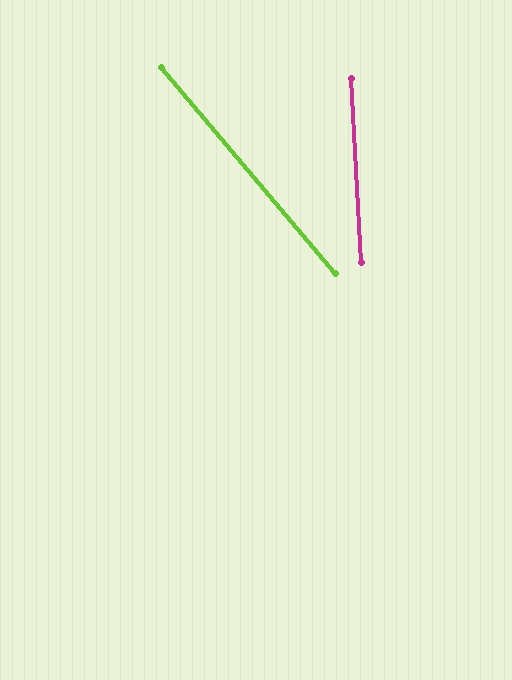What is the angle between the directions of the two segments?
Approximately 37 degrees.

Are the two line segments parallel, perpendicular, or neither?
Neither parallel nor perpendicular — they differ by about 37°.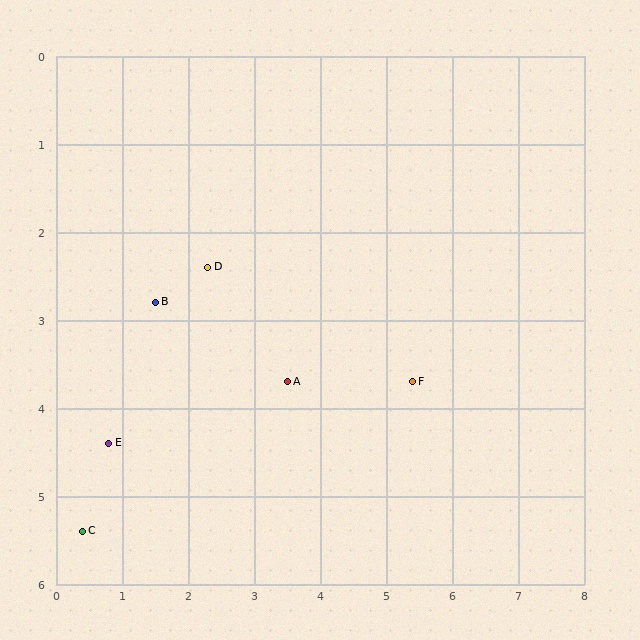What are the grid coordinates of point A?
Point A is at approximately (3.5, 3.7).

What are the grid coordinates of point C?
Point C is at approximately (0.4, 5.4).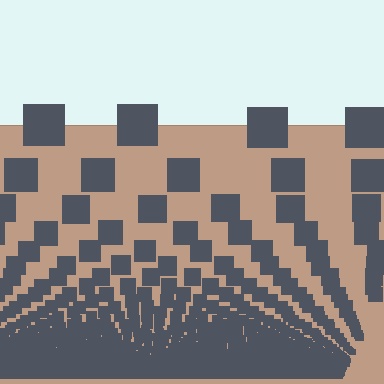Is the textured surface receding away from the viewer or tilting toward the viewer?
The surface appears to tilt toward the viewer. Texture elements get larger and sparser toward the top.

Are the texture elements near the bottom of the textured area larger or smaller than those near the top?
Smaller. The gradient is inverted — elements near the bottom are smaller and denser.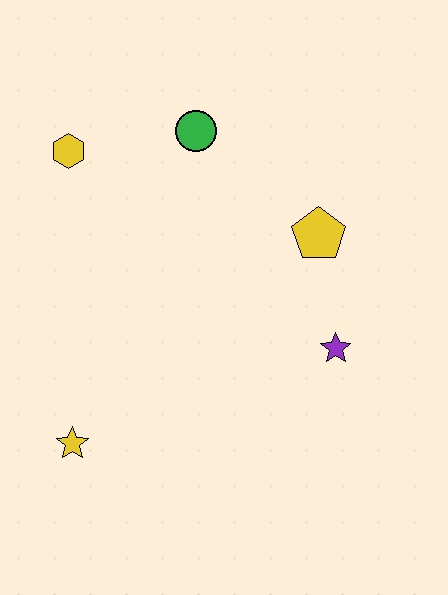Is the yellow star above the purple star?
No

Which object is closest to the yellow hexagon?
The green circle is closest to the yellow hexagon.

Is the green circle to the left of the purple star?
Yes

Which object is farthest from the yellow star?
The green circle is farthest from the yellow star.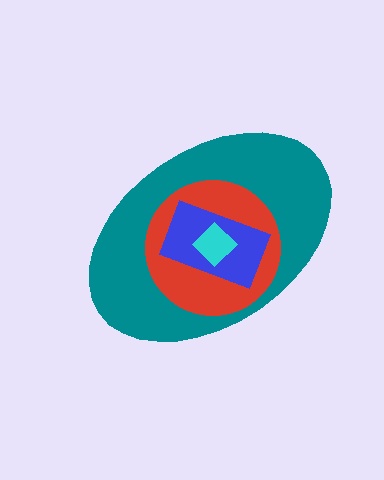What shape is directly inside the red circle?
The blue rectangle.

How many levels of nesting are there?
4.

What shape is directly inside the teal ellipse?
The red circle.